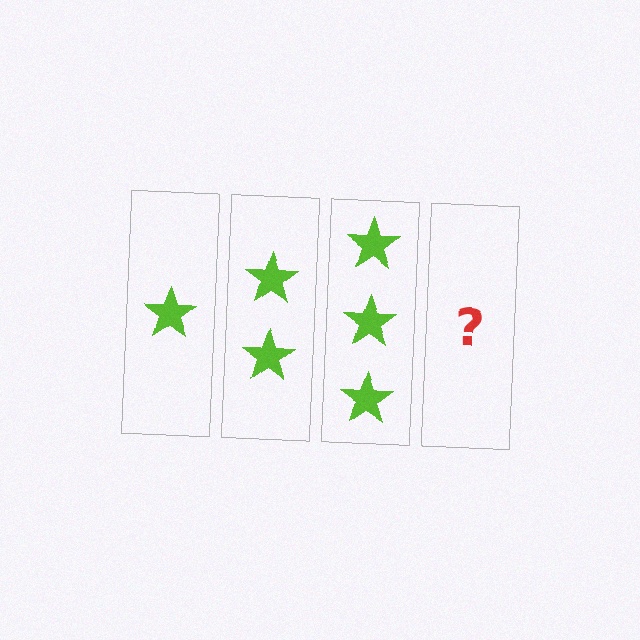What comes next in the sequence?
The next element should be 4 stars.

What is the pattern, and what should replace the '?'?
The pattern is that each step adds one more star. The '?' should be 4 stars.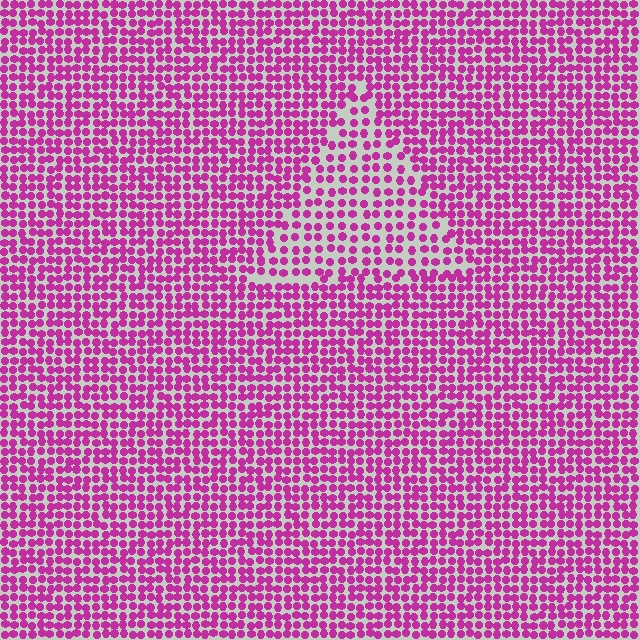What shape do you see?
I see a triangle.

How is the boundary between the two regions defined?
The boundary is defined by a change in element density (approximately 1.6x ratio). All elements are the same color, size, and shape.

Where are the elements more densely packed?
The elements are more densely packed outside the triangle boundary.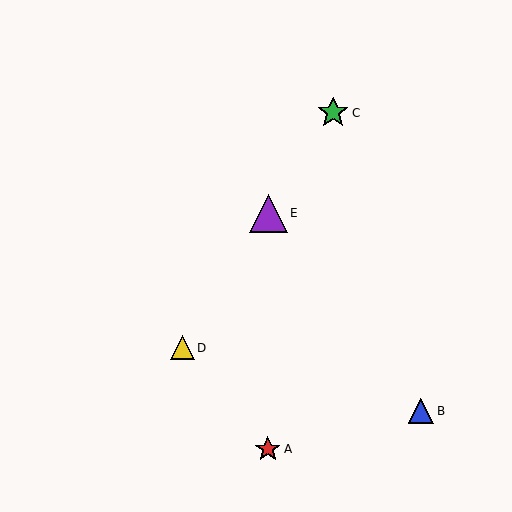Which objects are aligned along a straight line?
Objects C, D, E are aligned along a straight line.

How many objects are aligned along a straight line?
3 objects (C, D, E) are aligned along a straight line.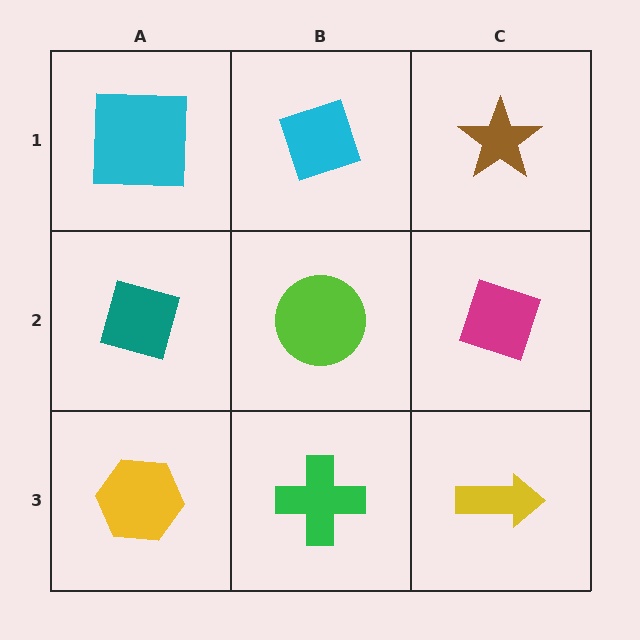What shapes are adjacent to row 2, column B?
A cyan diamond (row 1, column B), a green cross (row 3, column B), a teal diamond (row 2, column A), a magenta diamond (row 2, column C).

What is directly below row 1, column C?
A magenta diamond.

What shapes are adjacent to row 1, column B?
A lime circle (row 2, column B), a cyan square (row 1, column A), a brown star (row 1, column C).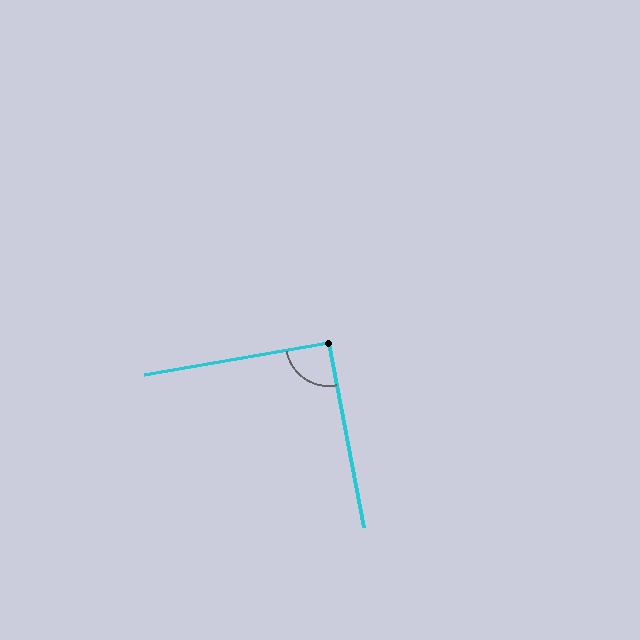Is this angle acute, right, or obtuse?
It is approximately a right angle.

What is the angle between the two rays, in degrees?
Approximately 91 degrees.